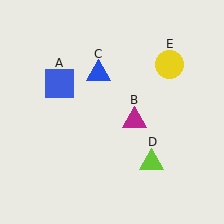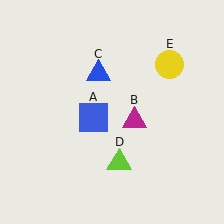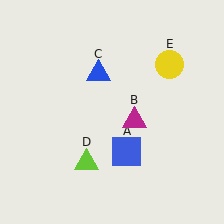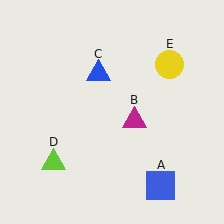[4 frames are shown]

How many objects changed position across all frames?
2 objects changed position: blue square (object A), lime triangle (object D).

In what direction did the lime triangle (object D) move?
The lime triangle (object D) moved left.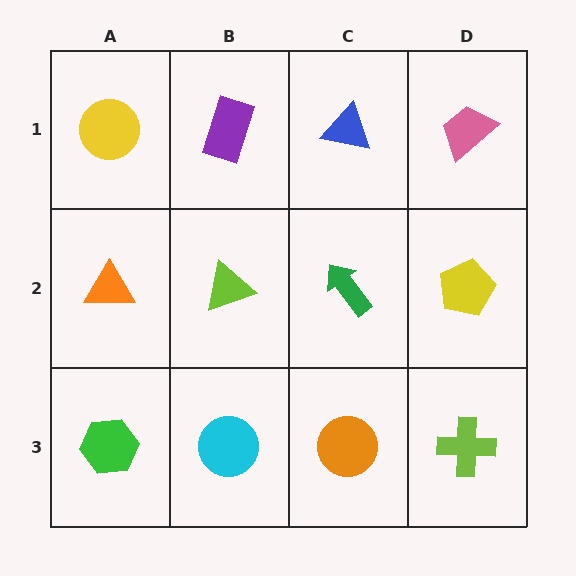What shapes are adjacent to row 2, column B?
A purple rectangle (row 1, column B), a cyan circle (row 3, column B), an orange triangle (row 2, column A), a green arrow (row 2, column C).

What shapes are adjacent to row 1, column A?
An orange triangle (row 2, column A), a purple rectangle (row 1, column B).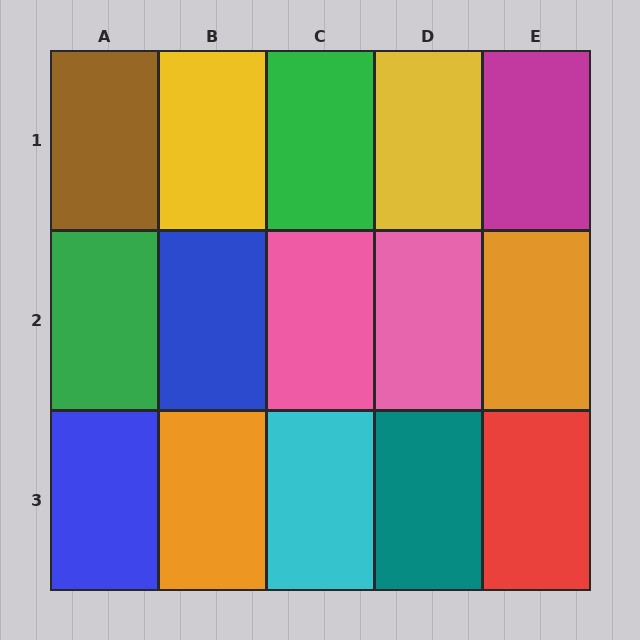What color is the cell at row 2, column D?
Pink.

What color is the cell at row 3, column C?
Cyan.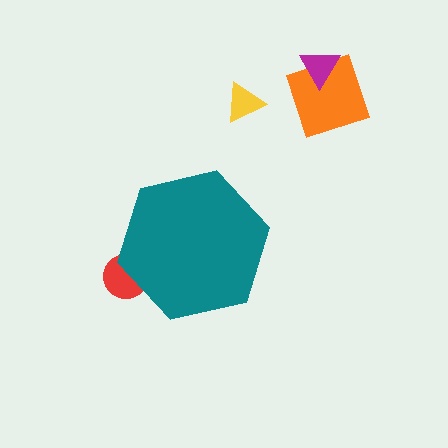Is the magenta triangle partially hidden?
No, the magenta triangle is fully visible.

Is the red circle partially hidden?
Yes, the red circle is partially hidden behind the teal hexagon.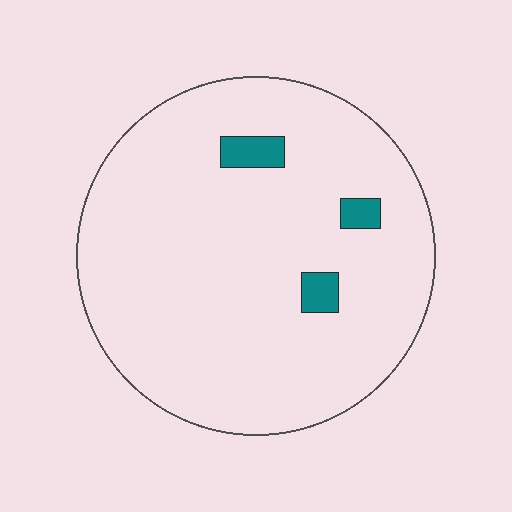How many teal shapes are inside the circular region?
3.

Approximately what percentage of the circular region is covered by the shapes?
Approximately 5%.